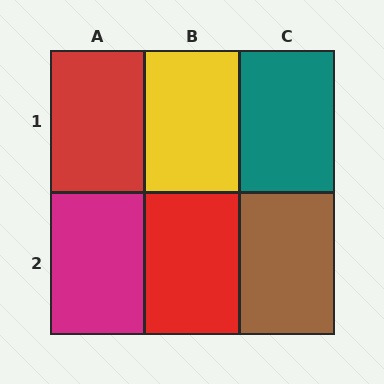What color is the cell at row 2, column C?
Brown.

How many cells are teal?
1 cell is teal.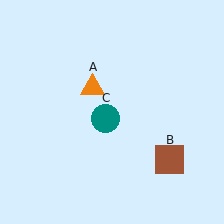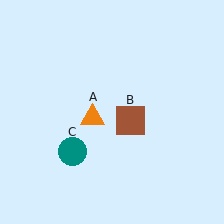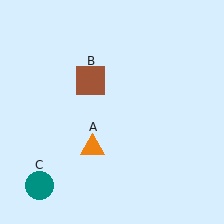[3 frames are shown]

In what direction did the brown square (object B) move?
The brown square (object B) moved up and to the left.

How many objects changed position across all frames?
3 objects changed position: orange triangle (object A), brown square (object B), teal circle (object C).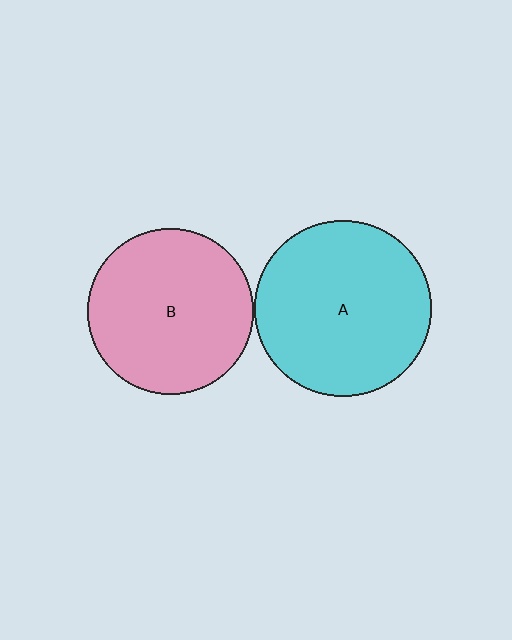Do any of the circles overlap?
No, none of the circles overlap.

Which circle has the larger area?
Circle A (cyan).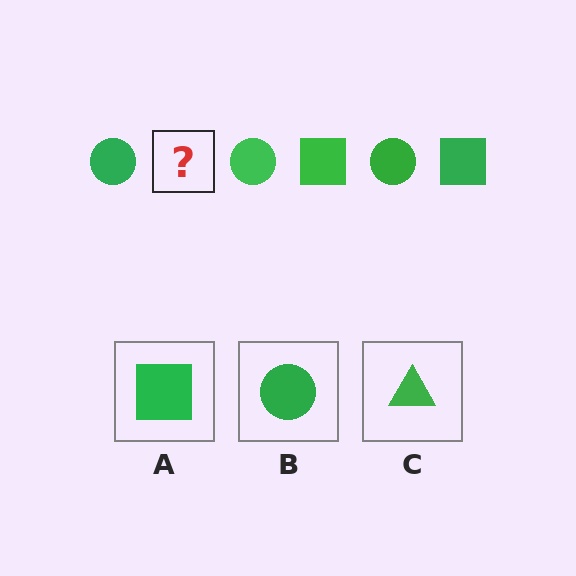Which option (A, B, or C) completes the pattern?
A.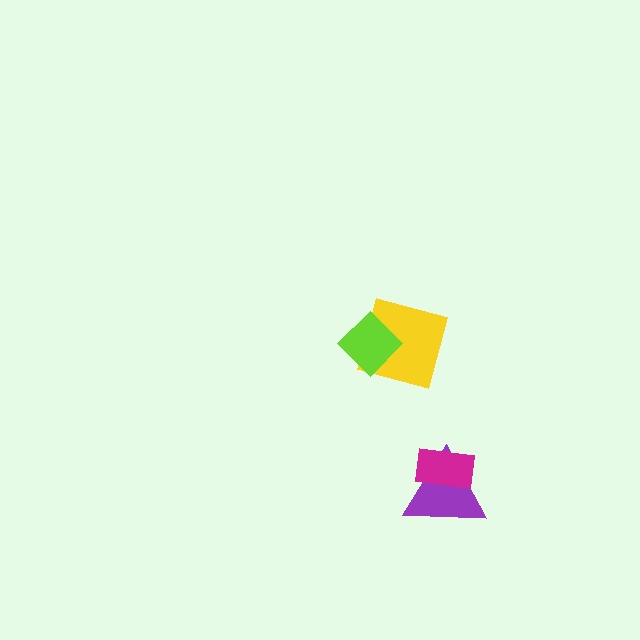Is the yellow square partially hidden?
Yes, it is partially covered by another shape.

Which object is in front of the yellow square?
The lime diamond is in front of the yellow square.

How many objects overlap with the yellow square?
1 object overlaps with the yellow square.